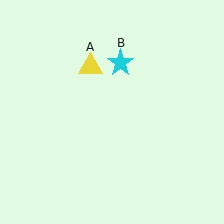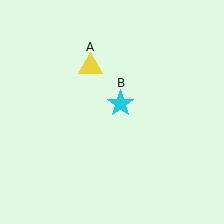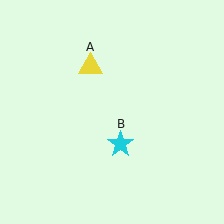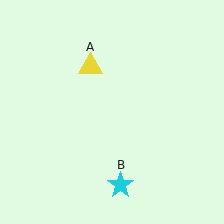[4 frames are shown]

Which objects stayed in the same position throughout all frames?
Yellow triangle (object A) remained stationary.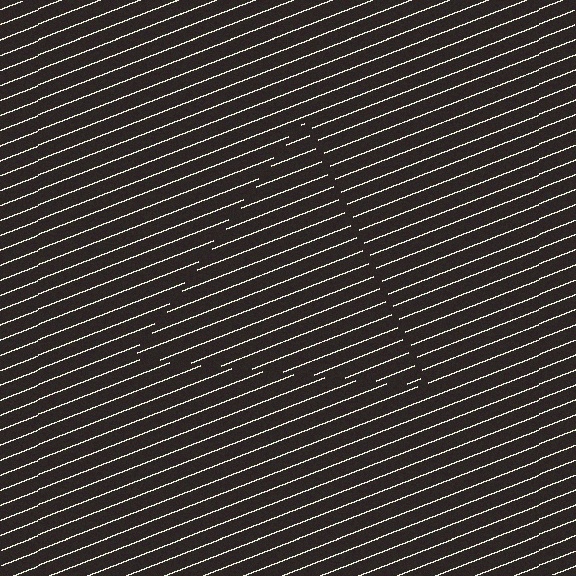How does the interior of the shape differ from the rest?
The interior of the shape contains the same grating, shifted by half a period — the contour is defined by the phase discontinuity where line-ends from the inner and outer gratings abut.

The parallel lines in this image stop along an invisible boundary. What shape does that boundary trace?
An illusory triangle. The interior of the shape contains the same grating, shifted by half a period — the contour is defined by the phase discontinuity where line-ends from the inner and outer gratings abut.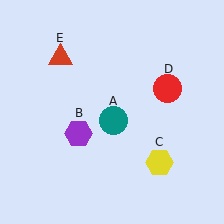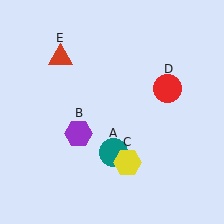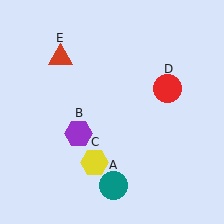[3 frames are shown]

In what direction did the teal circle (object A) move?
The teal circle (object A) moved down.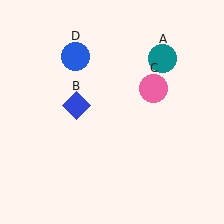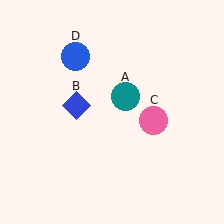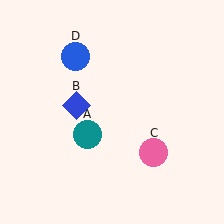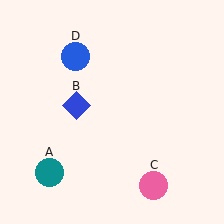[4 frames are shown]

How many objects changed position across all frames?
2 objects changed position: teal circle (object A), pink circle (object C).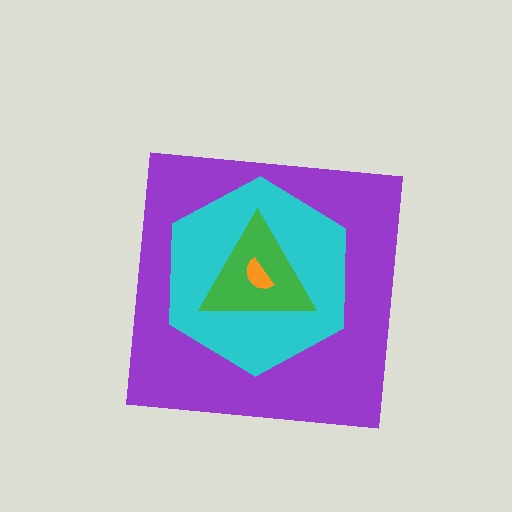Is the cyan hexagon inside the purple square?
Yes.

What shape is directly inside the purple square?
The cyan hexagon.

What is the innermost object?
The orange semicircle.